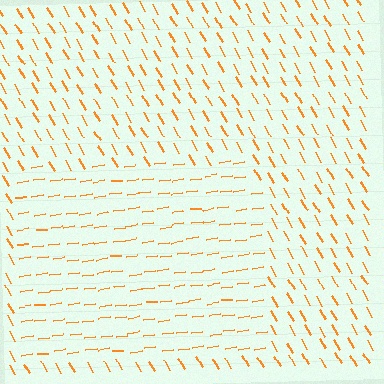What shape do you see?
I see a rectangle.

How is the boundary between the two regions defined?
The boundary is defined purely by a change in line orientation (approximately 67 degrees difference). All lines are the same color and thickness.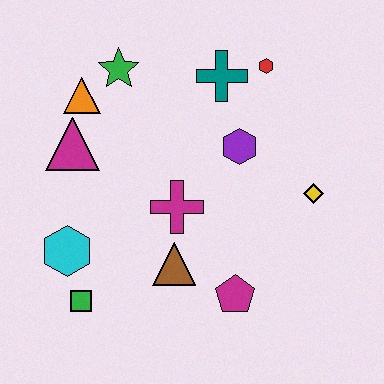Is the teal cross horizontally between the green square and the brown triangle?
No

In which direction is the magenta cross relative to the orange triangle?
The magenta cross is below the orange triangle.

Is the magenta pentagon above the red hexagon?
No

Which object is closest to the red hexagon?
The teal cross is closest to the red hexagon.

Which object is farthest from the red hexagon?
The green square is farthest from the red hexagon.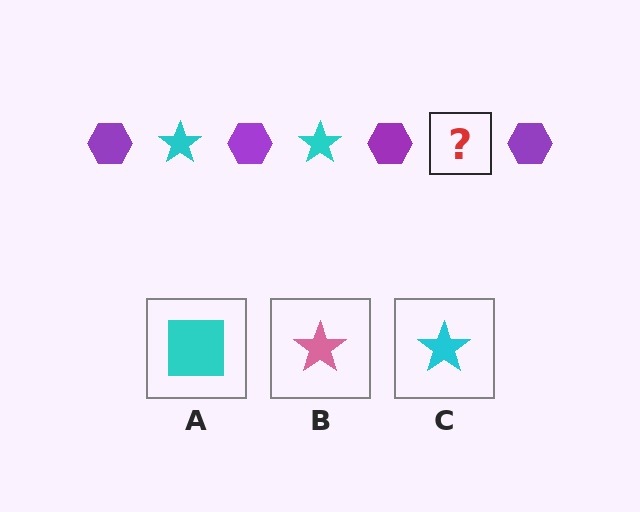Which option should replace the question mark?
Option C.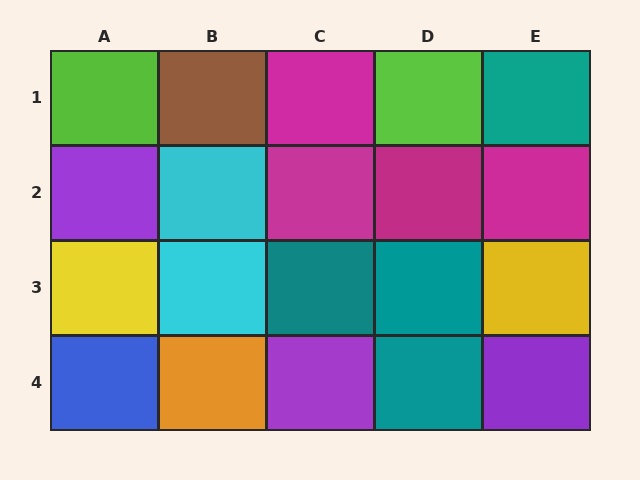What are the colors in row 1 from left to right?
Lime, brown, magenta, lime, teal.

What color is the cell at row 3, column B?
Cyan.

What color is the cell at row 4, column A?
Blue.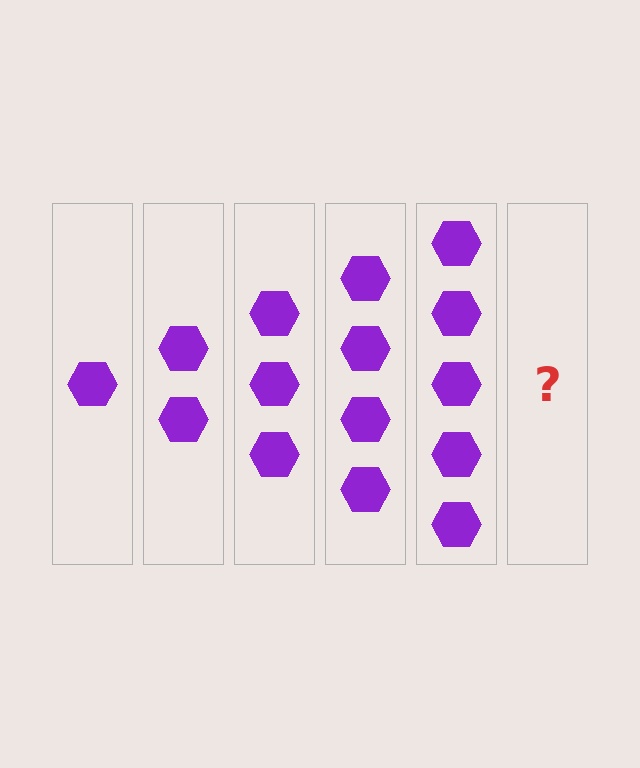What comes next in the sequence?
The next element should be 6 hexagons.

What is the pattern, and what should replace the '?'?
The pattern is that each step adds one more hexagon. The '?' should be 6 hexagons.